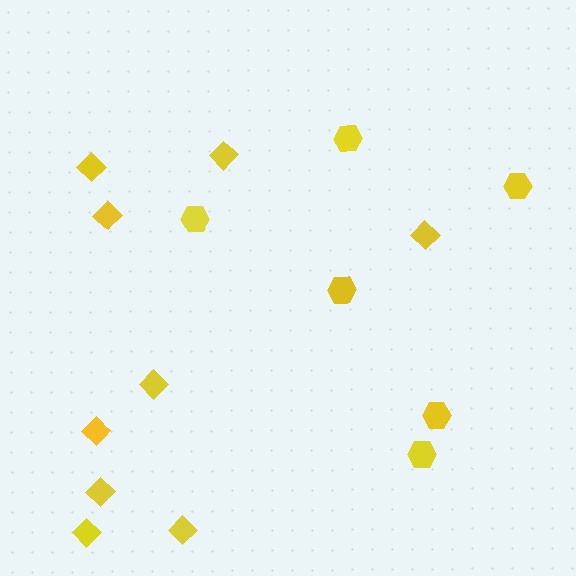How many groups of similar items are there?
There are 2 groups: one group of hexagons (6) and one group of diamonds (9).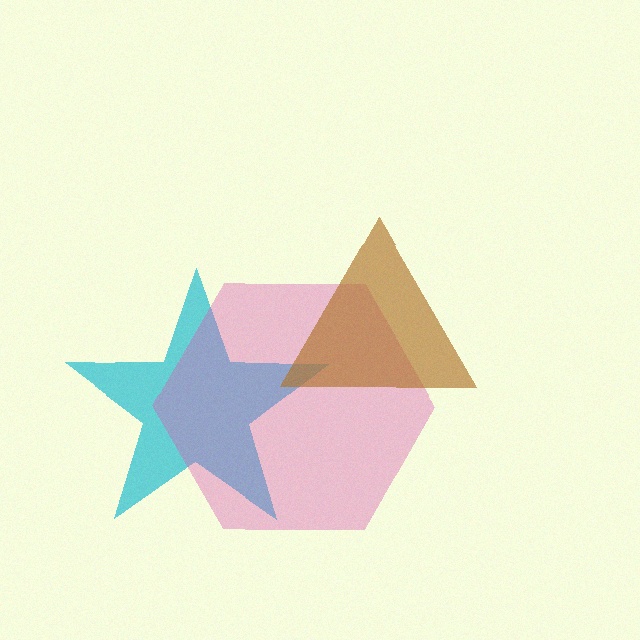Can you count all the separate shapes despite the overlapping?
Yes, there are 3 separate shapes.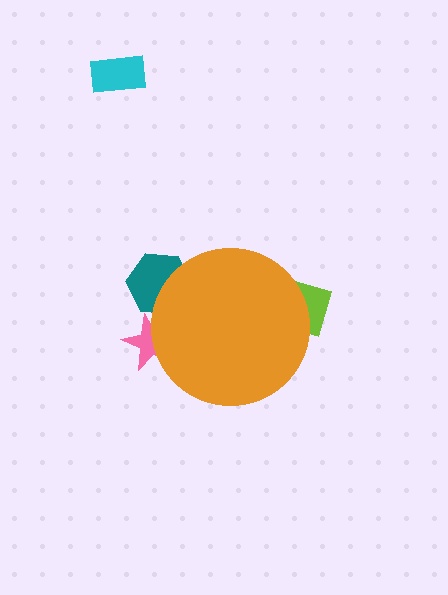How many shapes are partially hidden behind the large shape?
3 shapes are partially hidden.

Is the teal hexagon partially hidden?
Yes, the teal hexagon is partially hidden behind the orange circle.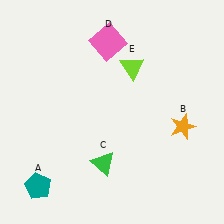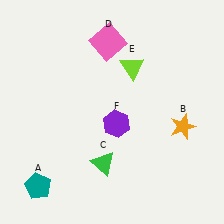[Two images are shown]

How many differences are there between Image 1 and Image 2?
There is 1 difference between the two images.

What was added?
A purple hexagon (F) was added in Image 2.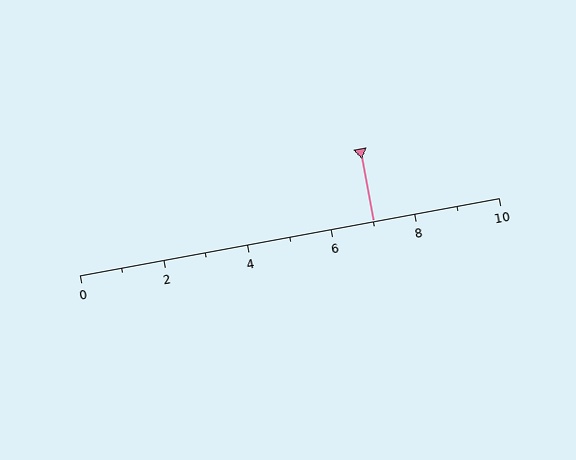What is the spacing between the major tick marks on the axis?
The major ticks are spaced 2 apart.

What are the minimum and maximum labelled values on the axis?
The axis runs from 0 to 10.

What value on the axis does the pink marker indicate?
The marker indicates approximately 7.